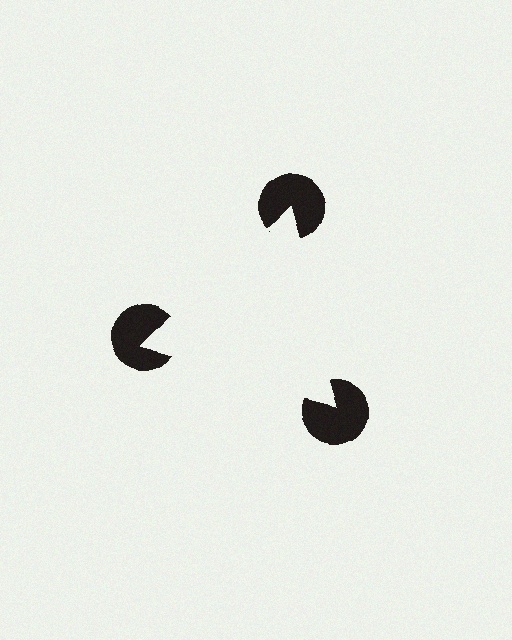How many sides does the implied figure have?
3 sides.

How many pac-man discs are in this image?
There are 3 — one at each vertex of the illusory triangle.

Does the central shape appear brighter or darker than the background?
It typically appears slightly brighter than the background, even though no actual brightness change is drawn.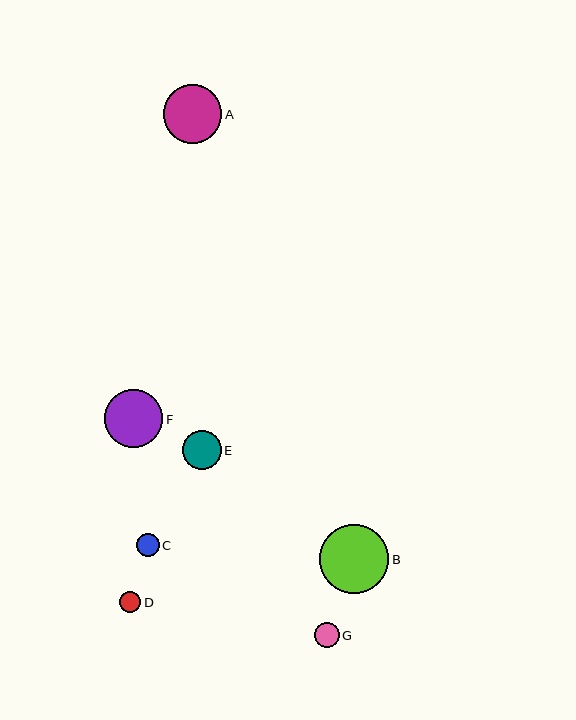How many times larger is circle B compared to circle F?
Circle B is approximately 1.2 times the size of circle F.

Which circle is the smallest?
Circle D is the smallest with a size of approximately 22 pixels.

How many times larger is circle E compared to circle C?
Circle E is approximately 1.7 times the size of circle C.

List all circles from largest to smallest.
From largest to smallest: B, A, F, E, G, C, D.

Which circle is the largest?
Circle B is the largest with a size of approximately 69 pixels.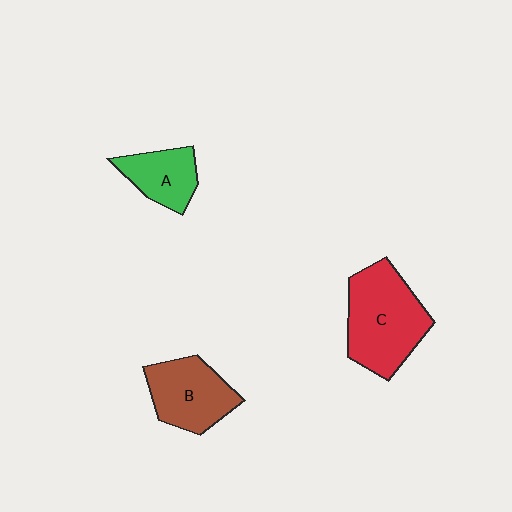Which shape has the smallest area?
Shape A (green).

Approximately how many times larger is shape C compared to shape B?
Approximately 1.4 times.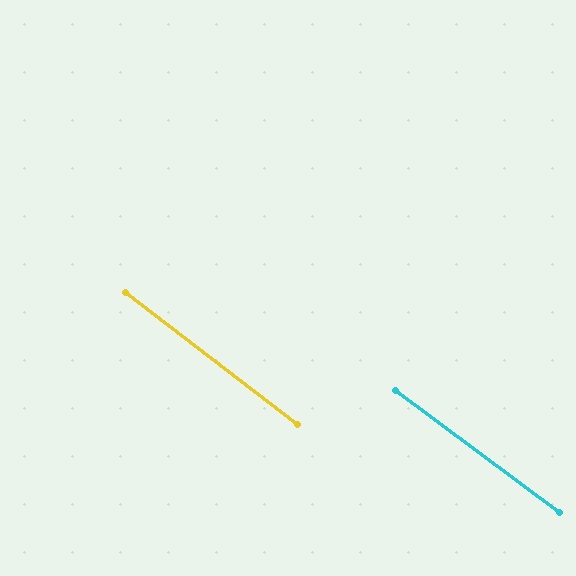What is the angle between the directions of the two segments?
Approximately 1 degree.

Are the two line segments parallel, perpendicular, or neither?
Parallel — their directions differ by only 1.1°.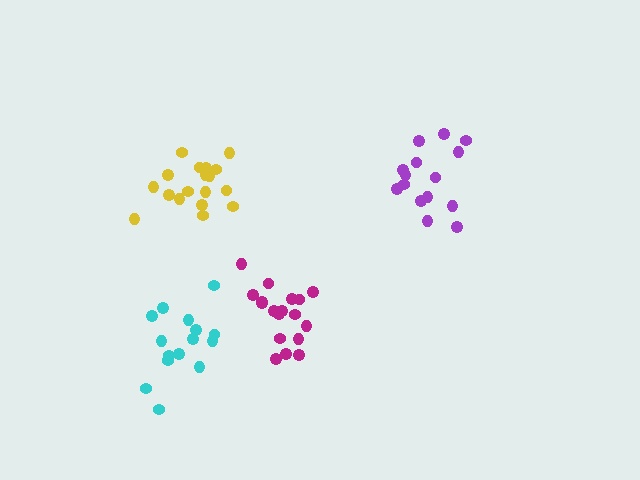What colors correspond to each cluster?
The clusters are colored: magenta, yellow, cyan, purple.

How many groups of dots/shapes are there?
There are 4 groups.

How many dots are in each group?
Group 1: 18 dots, Group 2: 18 dots, Group 3: 15 dots, Group 4: 15 dots (66 total).